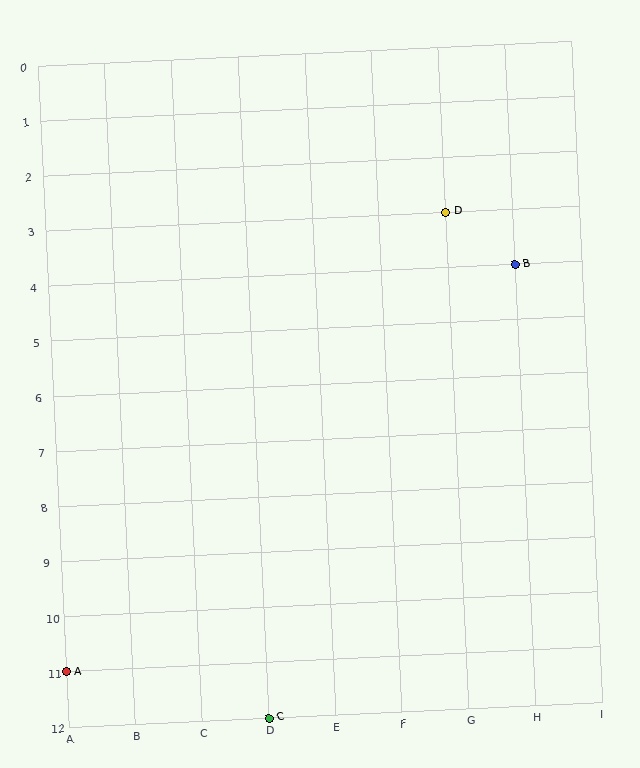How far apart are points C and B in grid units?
Points C and B are 4 columns and 8 rows apart (about 8.9 grid units diagonally).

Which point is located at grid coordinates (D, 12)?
Point C is at (D, 12).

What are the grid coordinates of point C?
Point C is at grid coordinates (D, 12).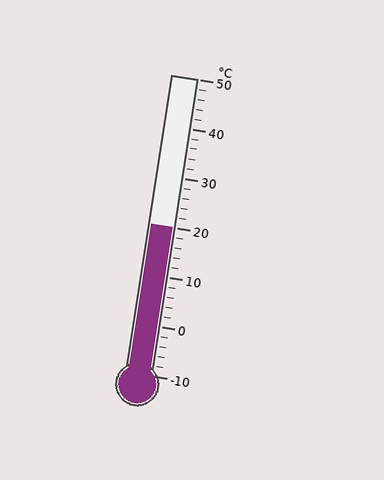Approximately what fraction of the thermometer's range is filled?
The thermometer is filled to approximately 50% of its range.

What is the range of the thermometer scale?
The thermometer scale ranges from -10°C to 50°C.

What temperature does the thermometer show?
The thermometer shows approximately 20°C.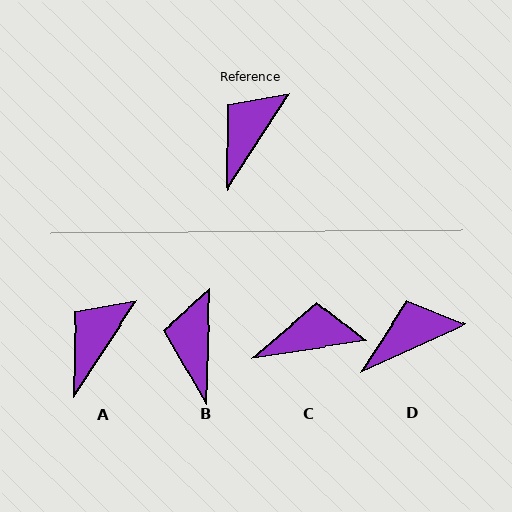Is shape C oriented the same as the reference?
No, it is off by about 49 degrees.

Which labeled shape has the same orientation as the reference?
A.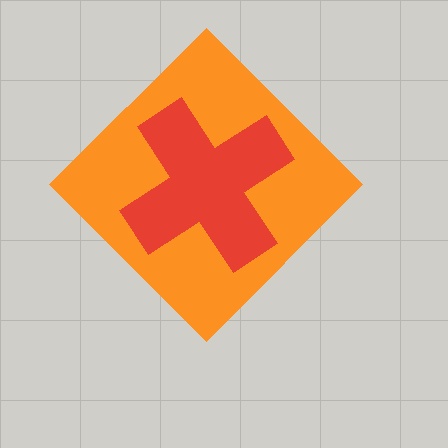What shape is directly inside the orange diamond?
The red cross.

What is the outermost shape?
The orange diamond.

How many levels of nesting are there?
2.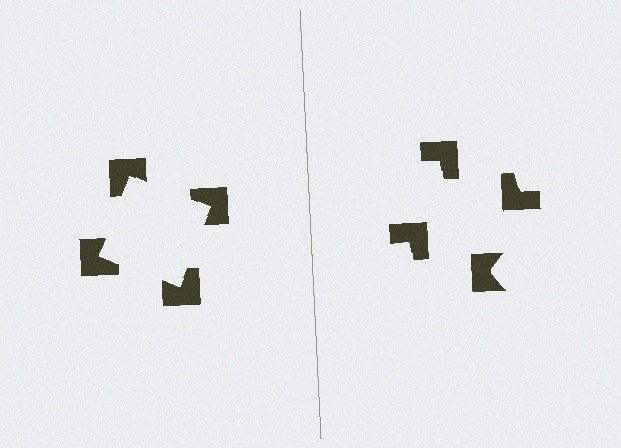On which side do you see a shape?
An illusory square appears on the left side. On the right side the wedge cuts are rotated, so no coherent shape forms.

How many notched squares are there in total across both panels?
8 — 4 on each side.